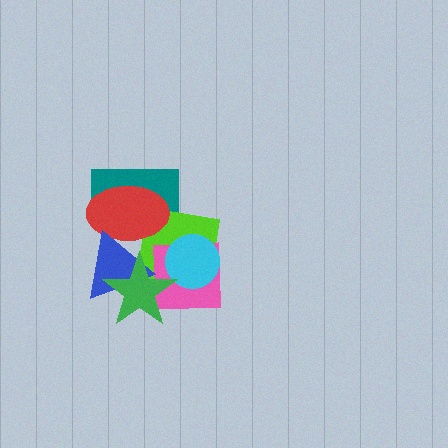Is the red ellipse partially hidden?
Yes, it is partially covered by another shape.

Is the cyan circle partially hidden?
No, no other shape covers it.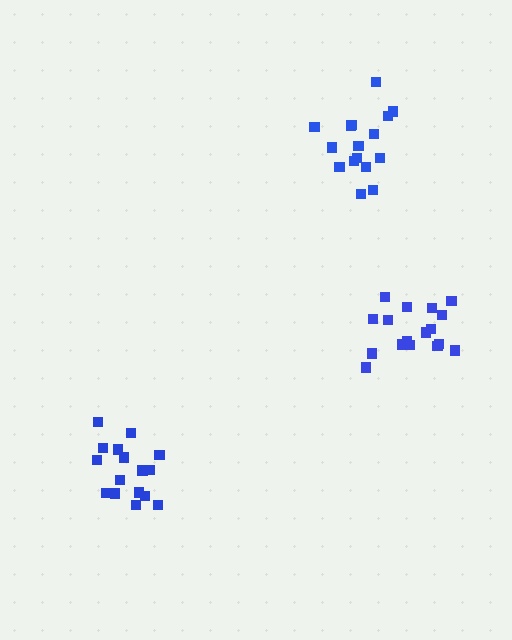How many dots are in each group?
Group 1: 16 dots, Group 2: 16 dots, Group 3: 17 dots (49 total).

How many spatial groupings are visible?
There are 3 spatial groupings.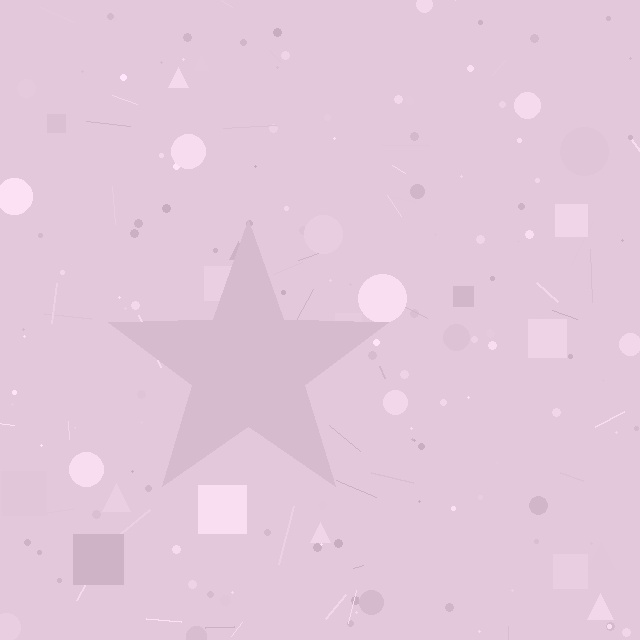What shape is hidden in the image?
A star is hidden in the image.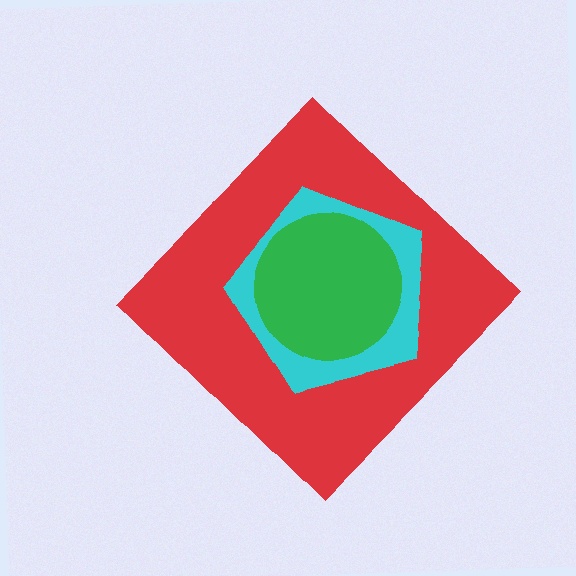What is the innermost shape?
The green circle.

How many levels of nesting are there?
3.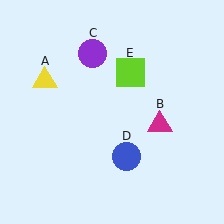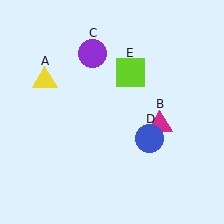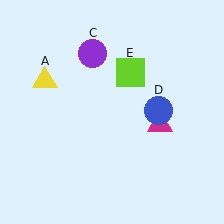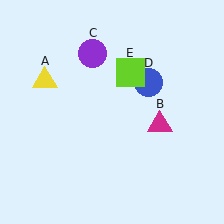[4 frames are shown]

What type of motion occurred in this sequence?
The blue circle (object D) rotated counterclockwise around the center of the scene.